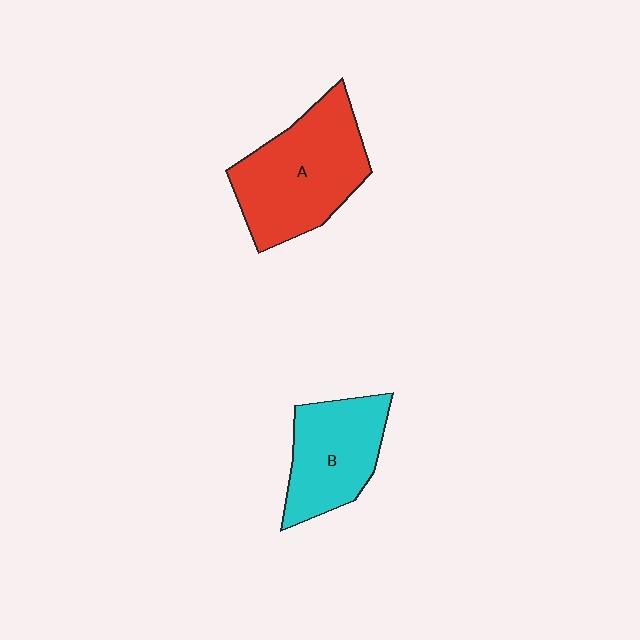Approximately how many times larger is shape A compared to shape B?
Approximately 1.4 times.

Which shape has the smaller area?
Shape B (cyan).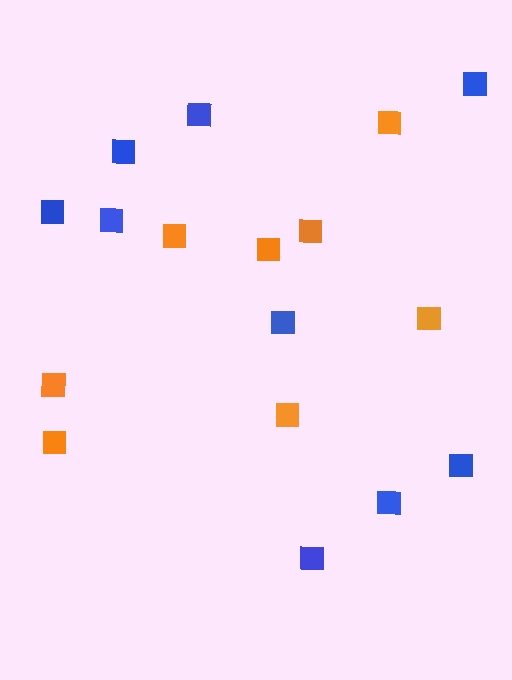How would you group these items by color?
There are 2 groups: one group of orange squares (8) and one group of blue squares (9).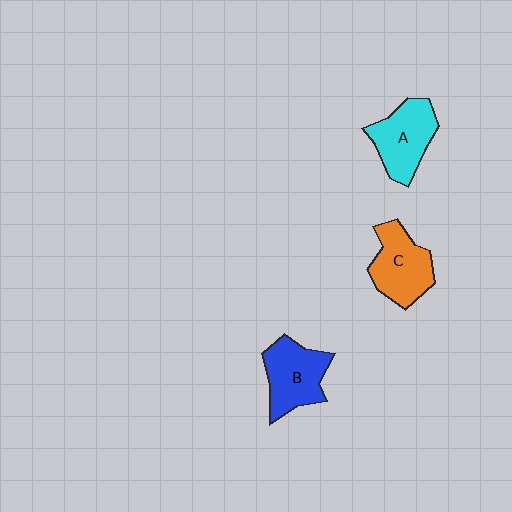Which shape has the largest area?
Shape B (blue).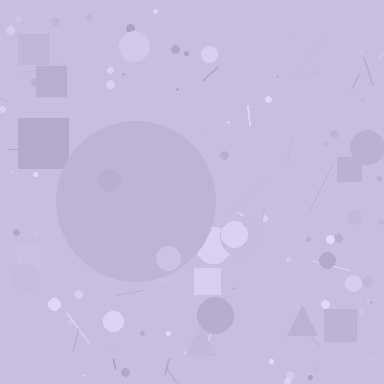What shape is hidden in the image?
A circle is hidden in the image.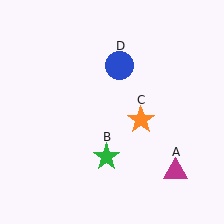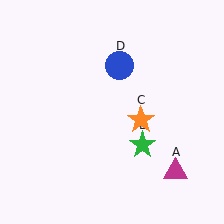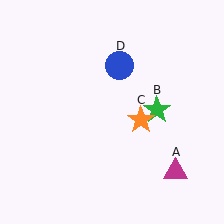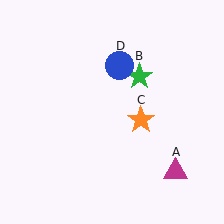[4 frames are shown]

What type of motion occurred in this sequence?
The green star (object B) rotated counterclockwise around the center of the scene.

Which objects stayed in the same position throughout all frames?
Magenta triangle (object A) and orange star (object C) and blue circle (object D) remained stationary.